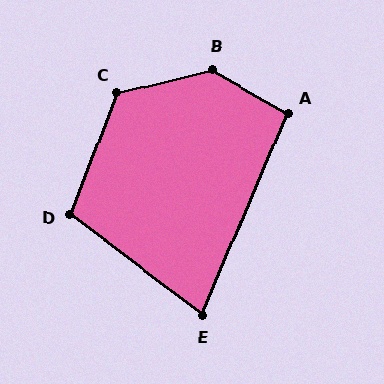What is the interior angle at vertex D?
Approximately 106 degrees (obtuse).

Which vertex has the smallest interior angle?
E, at approximately 75 degrees.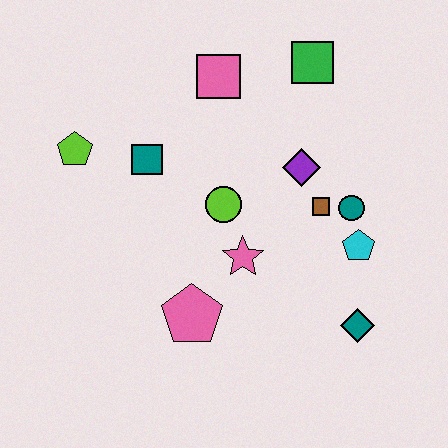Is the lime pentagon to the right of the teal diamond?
No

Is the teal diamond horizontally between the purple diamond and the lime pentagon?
No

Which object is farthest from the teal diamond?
The lime pentagon is farthest from the teal diamond.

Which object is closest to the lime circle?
The pink star is closest to the lime circle.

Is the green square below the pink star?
No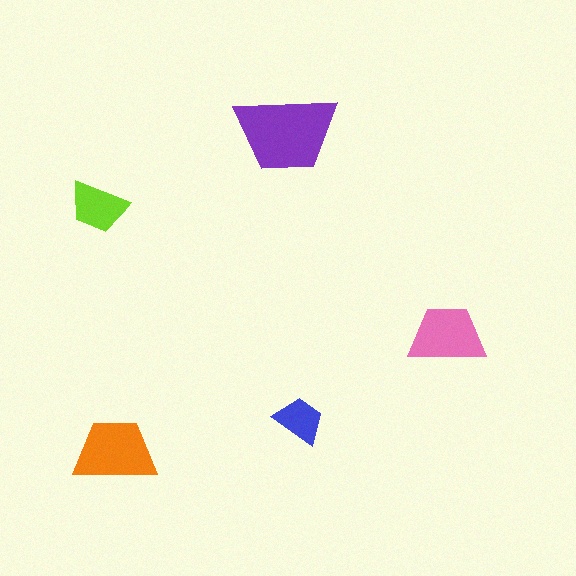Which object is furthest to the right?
The pink trapezoid is rightmost.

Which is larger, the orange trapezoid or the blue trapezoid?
The orange one.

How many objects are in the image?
There are 5 objects in the image.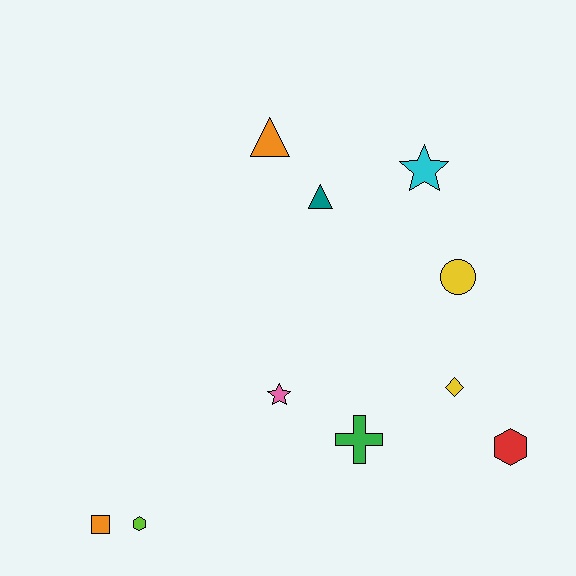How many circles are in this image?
There is 1 circle.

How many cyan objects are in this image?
There is 1 cyan object.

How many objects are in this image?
There are 10 objects.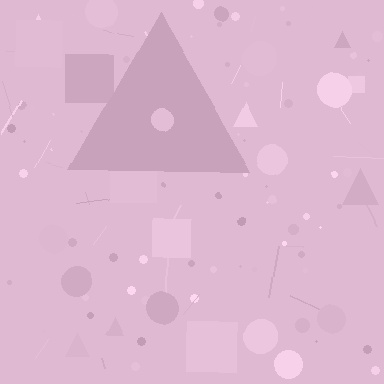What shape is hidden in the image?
A triangle is hidden in the image.